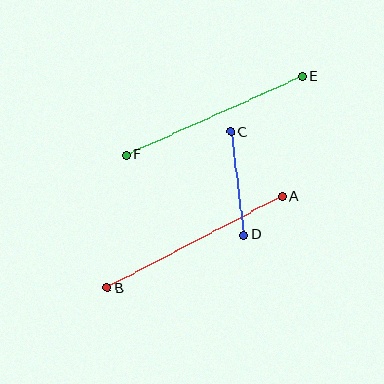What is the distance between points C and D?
The distance is approximately 104 pixels.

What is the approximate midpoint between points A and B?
The midpoint is at approximately (195, 242) pixels.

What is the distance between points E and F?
The distance is approximately 193 pixels.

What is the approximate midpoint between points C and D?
The midpoint is at approximately (237, 184) pixels.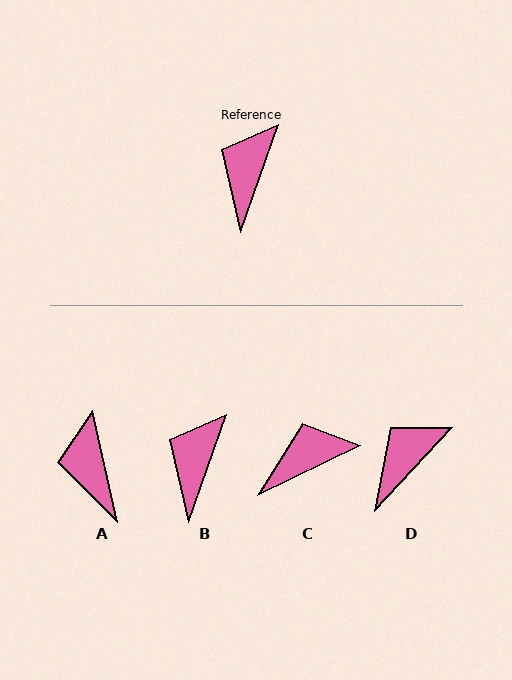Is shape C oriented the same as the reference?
No, it is off by about 45 degrees.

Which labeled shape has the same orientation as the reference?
B.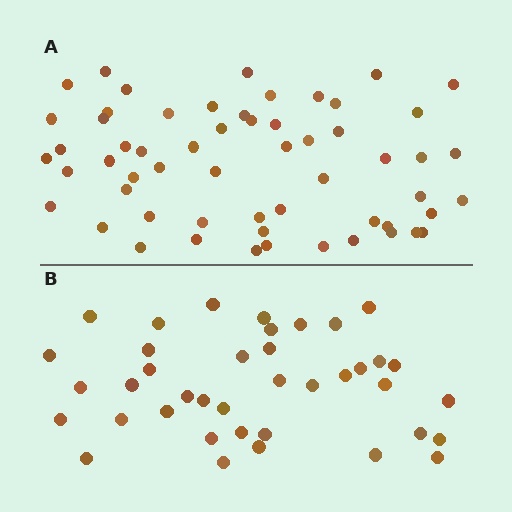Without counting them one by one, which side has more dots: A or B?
Region A (the top region) has more dots.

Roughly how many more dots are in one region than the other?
Region A has approximately 20 more dots than region B.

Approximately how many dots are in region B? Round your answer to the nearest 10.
About 40 dots. (The exact count is 39, which rounds to 40.)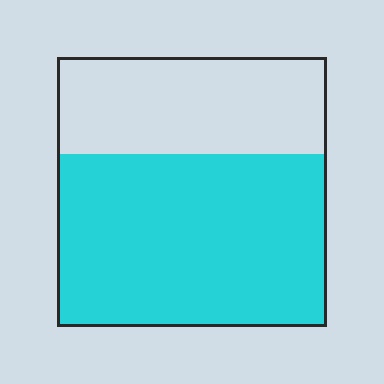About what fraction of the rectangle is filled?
About five eighths (5/8).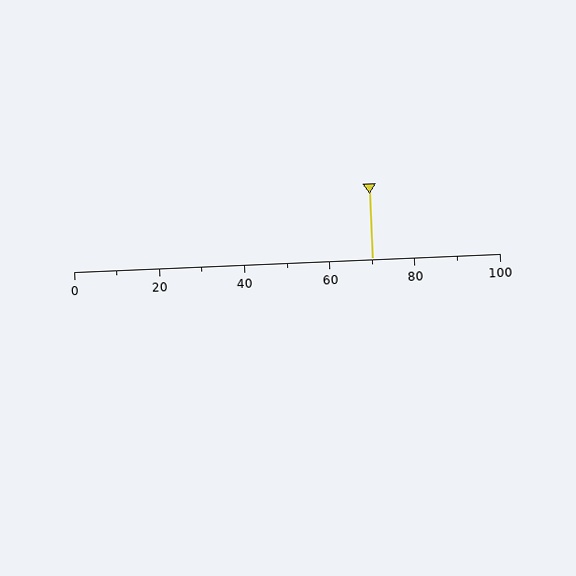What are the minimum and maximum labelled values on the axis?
The axis runs from 0 to 100.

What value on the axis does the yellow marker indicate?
The marker indicates approximately 70.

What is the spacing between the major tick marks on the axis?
The major ticks are spaced 20 apart.